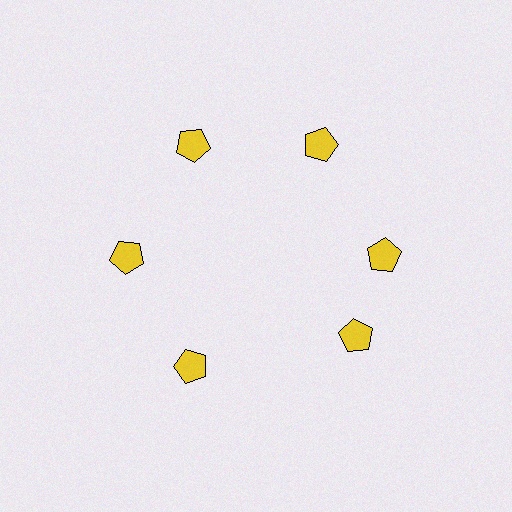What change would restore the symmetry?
The symmetry would be restored by rotating it back into even spacing with its neighbors so that all 6 pentagons sit at equal angles and equal distance from the center.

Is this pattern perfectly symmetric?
No. The 6 yellow pentagons are arranged in a ring, but one element near the 5 o'clock position is rotated out of alignment along the ring, breaking the 6-fold rotational symmetry.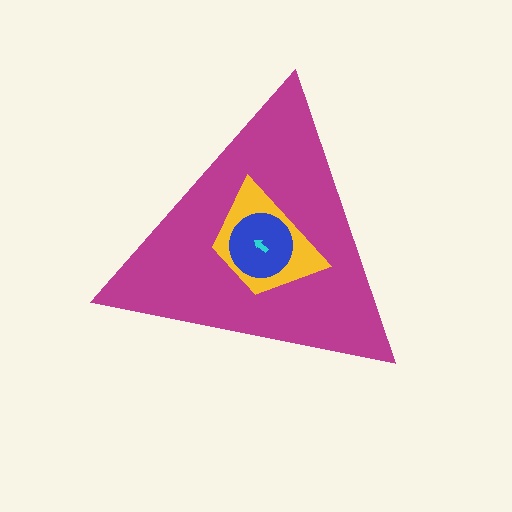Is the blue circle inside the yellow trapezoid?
Yes.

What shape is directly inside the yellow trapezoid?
The blue circle.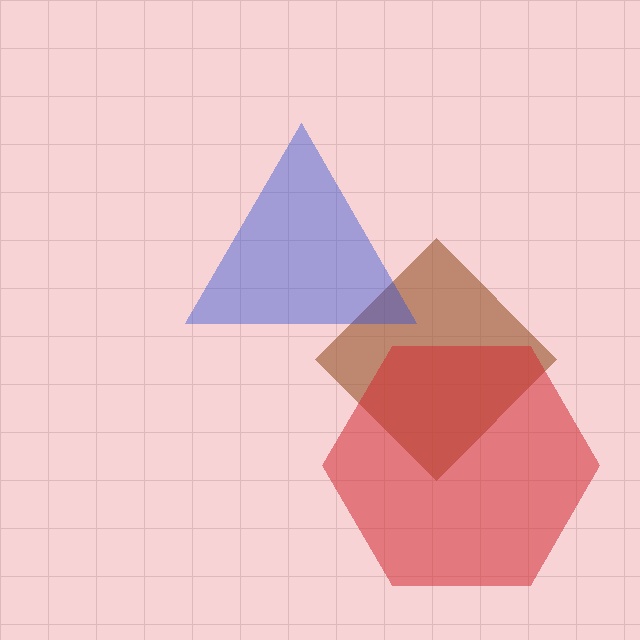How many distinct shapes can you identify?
There are 3 distinct shapes: a brown diamond, a red hexagon, a blue triangle.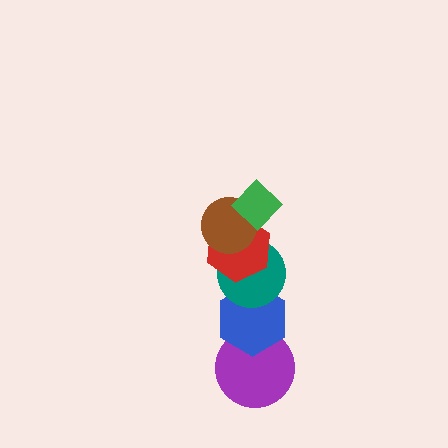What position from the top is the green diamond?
The green diamond is 1st from the top.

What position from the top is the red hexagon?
The red hexagon is 3rd from the top.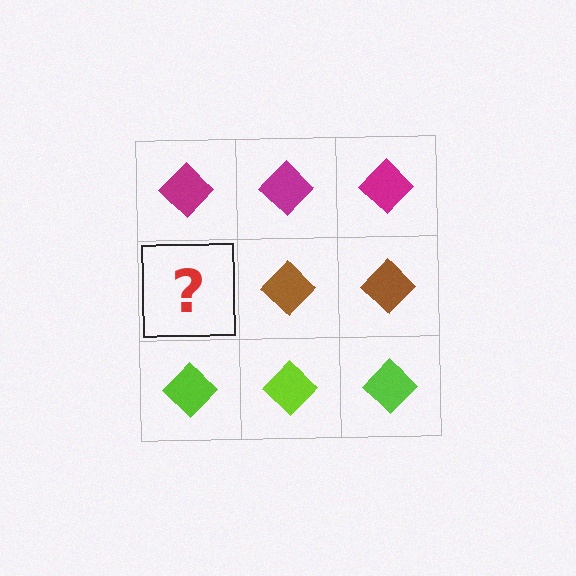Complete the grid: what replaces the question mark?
The question mark should be replaced with a brown diamond.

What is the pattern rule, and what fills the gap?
The rule is that each row has a consistent color. The gap should be filled with a brown diamond.